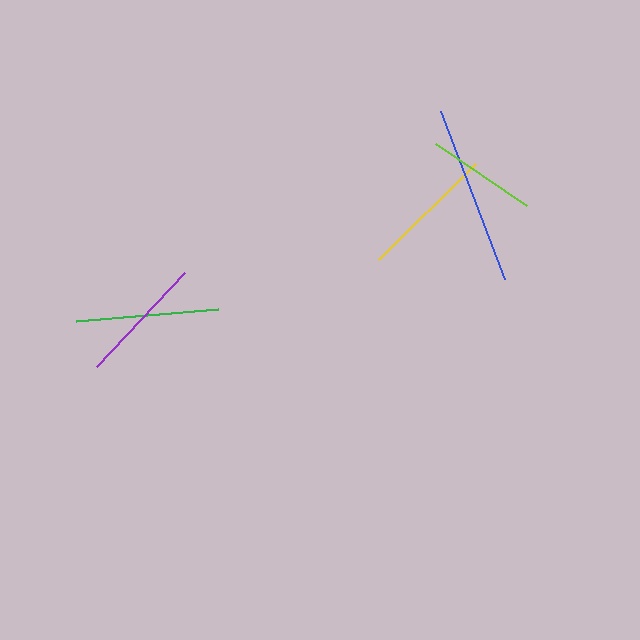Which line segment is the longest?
The blue line is the longest at approximately 180 pixels.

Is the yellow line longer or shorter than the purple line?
The yellow line is longer than the purple line.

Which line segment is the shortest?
The lime line is the shortest at approximately 110 pixels.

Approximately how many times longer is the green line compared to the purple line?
The green line is approximately 1.1 times the length of the purple line.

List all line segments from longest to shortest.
From longest to shortest: blue, green, yellow, purple, lime.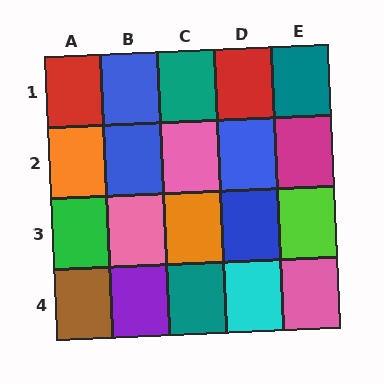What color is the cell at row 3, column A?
Green.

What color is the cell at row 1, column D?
Red.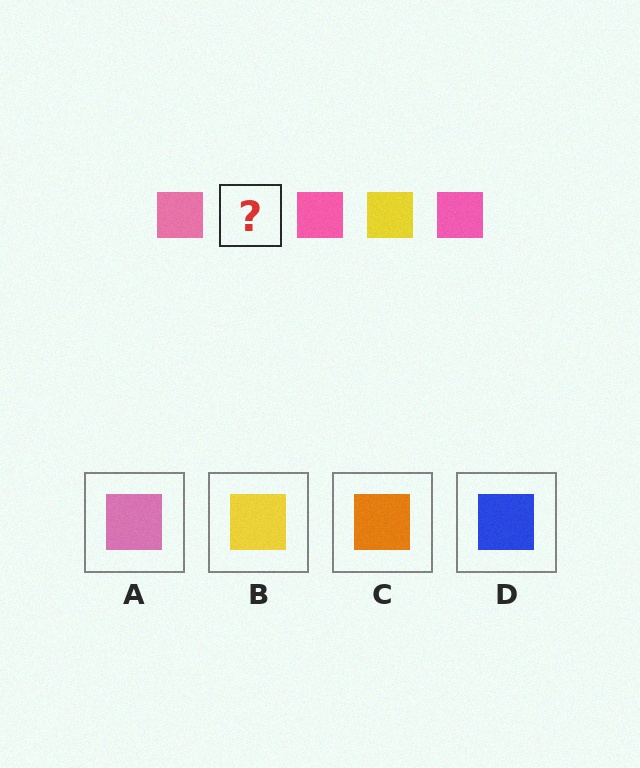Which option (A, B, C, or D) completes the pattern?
B.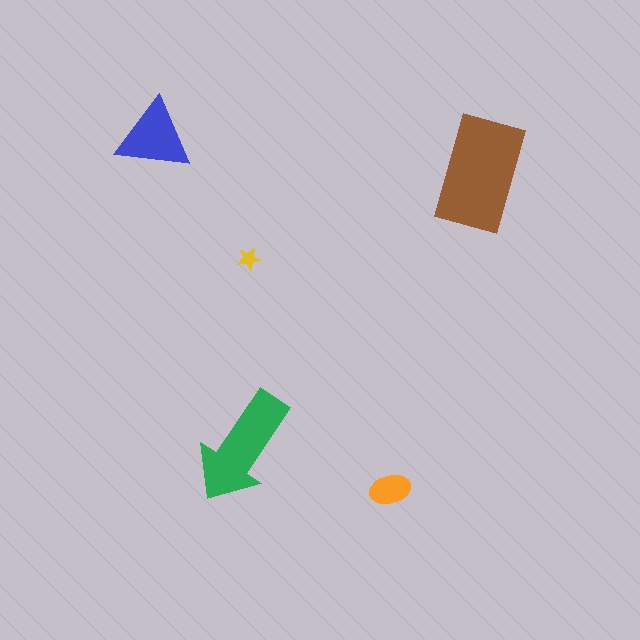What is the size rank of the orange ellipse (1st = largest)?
4th.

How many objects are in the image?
There are 5 objects in the image.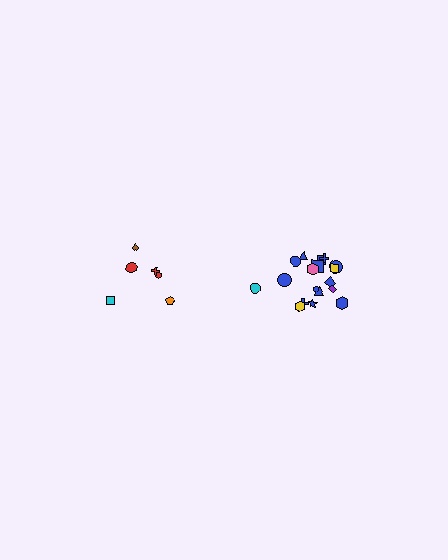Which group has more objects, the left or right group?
The right group.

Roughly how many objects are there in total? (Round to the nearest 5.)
Roughly 25 objects in total.